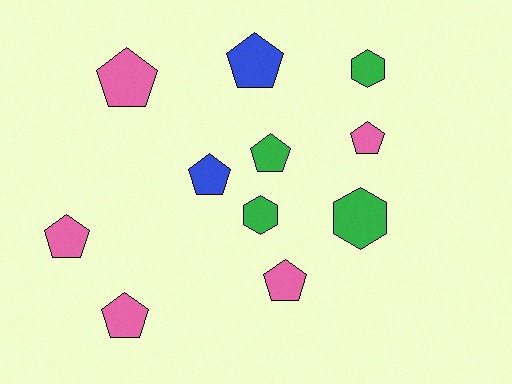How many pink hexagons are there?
There are no pink hexagons.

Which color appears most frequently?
Pink, with 5 objects.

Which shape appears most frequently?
Pentagon, with 8 objects.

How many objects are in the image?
There are 11 objects.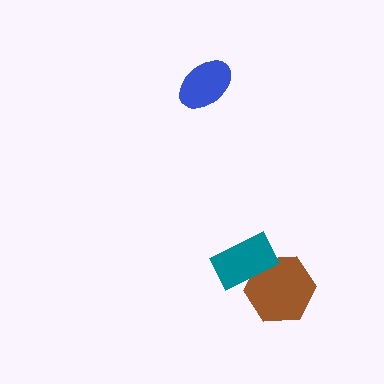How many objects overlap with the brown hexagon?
1 object overlaps with the brown hexagon.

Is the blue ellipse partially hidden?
No, no other shape covers it.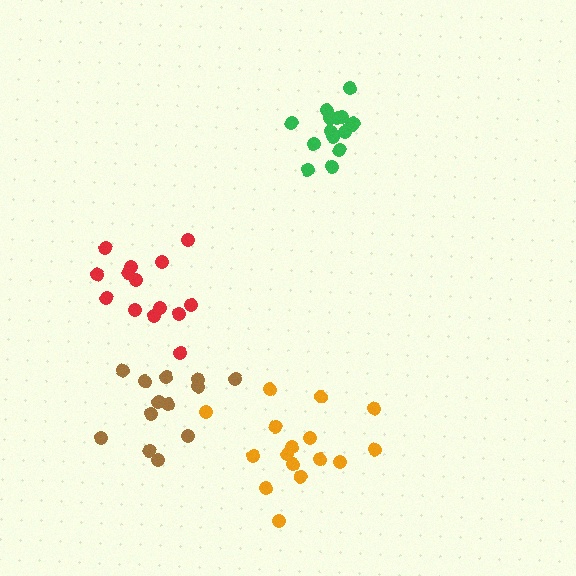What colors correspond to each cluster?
The clusters are colored: orange, green, brown, red.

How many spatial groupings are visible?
There are 4 spatial groupings.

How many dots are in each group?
Group 1: 16 dots, Group 2: 15 dots, Group 3: 13 dots, Group 4: 14 dots (58 total).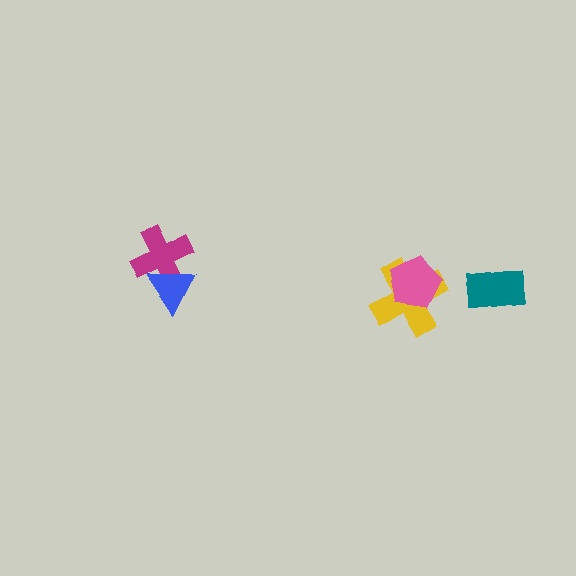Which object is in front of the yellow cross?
The pink pentagon is in front of the yellow cross.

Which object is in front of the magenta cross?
The blue triangle is in front of the magenta cross.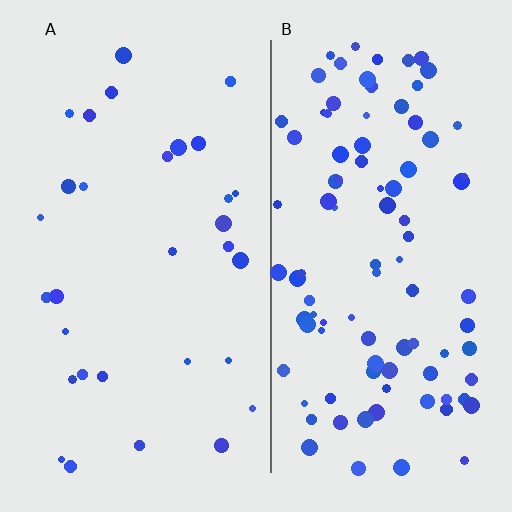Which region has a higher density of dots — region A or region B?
B (the right).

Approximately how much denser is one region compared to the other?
Approximately 3.1× — region B over region A.